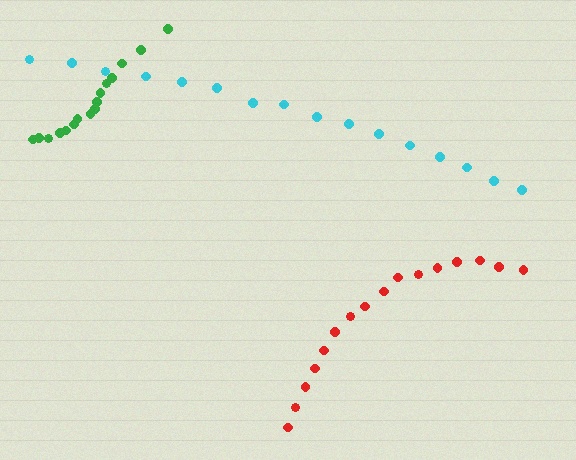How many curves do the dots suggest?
There are 3 distinct paths.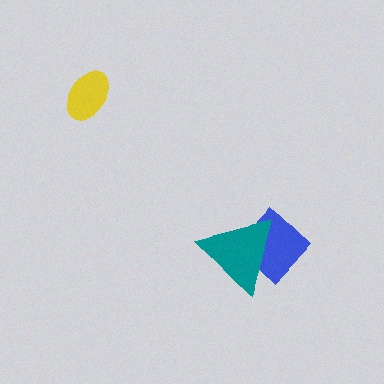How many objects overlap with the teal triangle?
1 object overlaps with the teal triangle.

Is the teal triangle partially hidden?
No, no other shape covers it.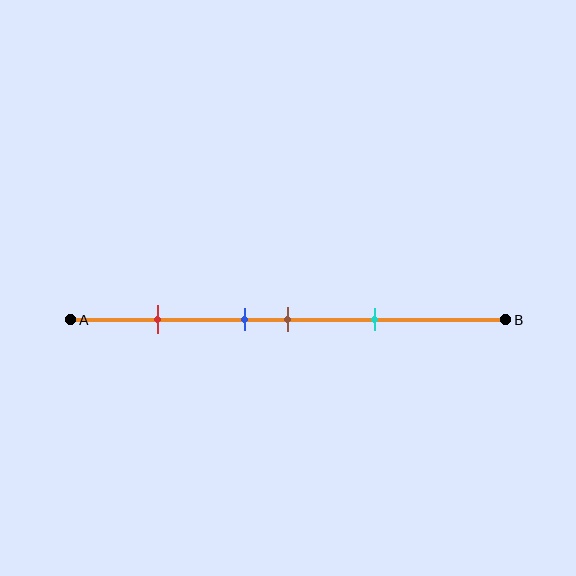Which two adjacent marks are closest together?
The blue and brown marks are the closest adjacent pair.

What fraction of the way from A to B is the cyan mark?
The cyan mark is approximately 70% (0.7) of the way from A to B.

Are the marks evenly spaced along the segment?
No, the marks are not evenly spaced.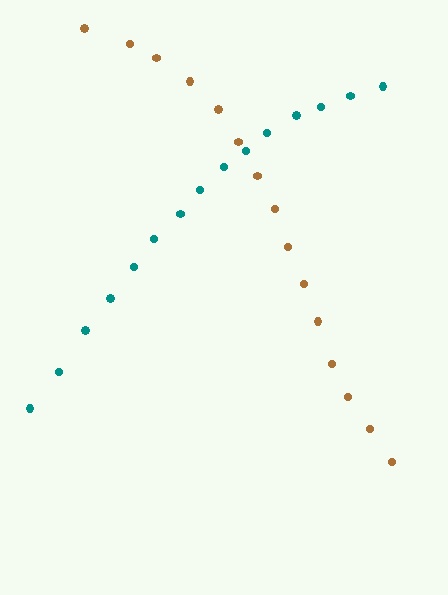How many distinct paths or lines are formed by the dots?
There are 2 distinct paths.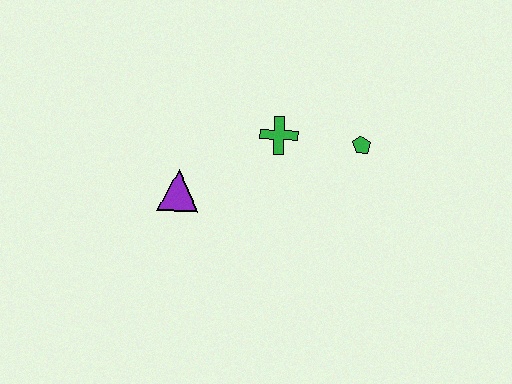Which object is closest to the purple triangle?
The green cross is closest to the purple triangle.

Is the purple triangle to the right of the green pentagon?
No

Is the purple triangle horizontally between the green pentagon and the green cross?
No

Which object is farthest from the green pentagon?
The purple triangle is farthest from the green pentagon.